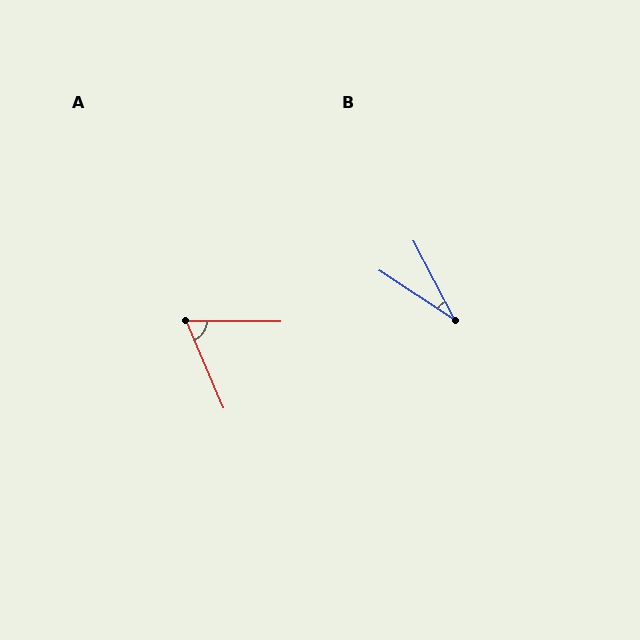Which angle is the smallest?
B, at approximately 30 degrees.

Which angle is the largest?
A, at approximately 67 degrees.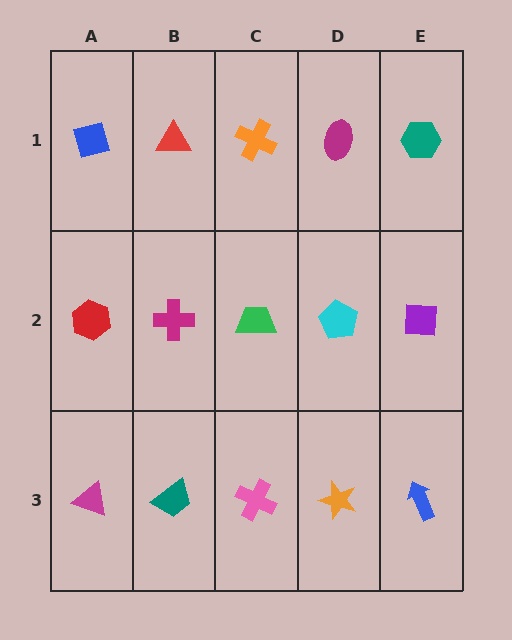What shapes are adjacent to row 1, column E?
A purple square (row 2, column E), a magenta ellipse (row 1, column D).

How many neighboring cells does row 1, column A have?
2.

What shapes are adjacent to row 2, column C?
An orange cross (row 1, column C), a pink cross (row 3, column C), a magenta cross (row 2, column B), a cyan pentagon (row 2, column D).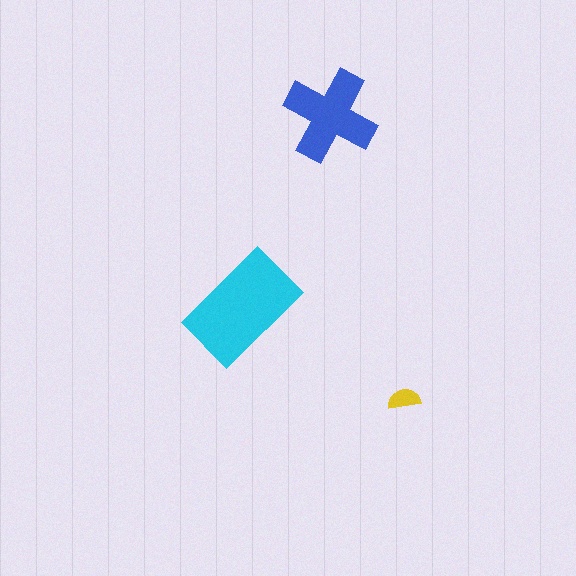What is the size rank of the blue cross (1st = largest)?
2nd.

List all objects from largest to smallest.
The cyan rectangle, the blue cross, the yellow semicircle.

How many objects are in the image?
There are 3 objects in the image.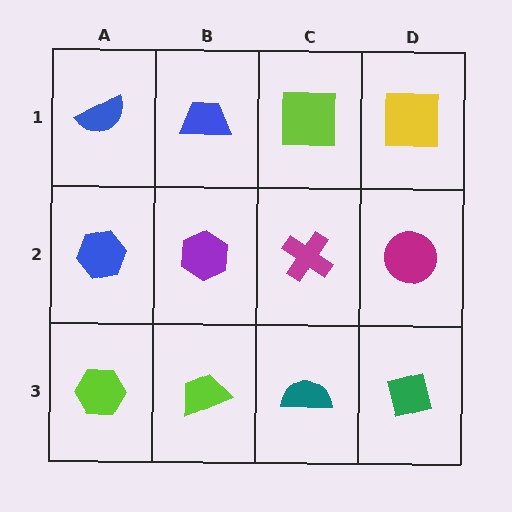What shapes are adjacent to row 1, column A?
A blue hexagon (row 2, column A), a blue trapezoid (row 1, column B).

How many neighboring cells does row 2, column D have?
3.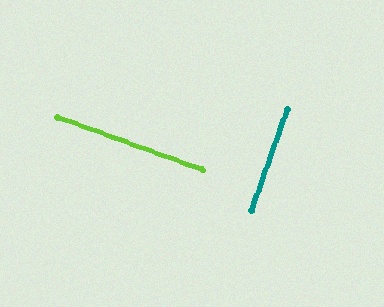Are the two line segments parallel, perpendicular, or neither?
Perpendicular — they meet at approximately 90°.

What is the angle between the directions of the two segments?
Approximately 90 degrees.